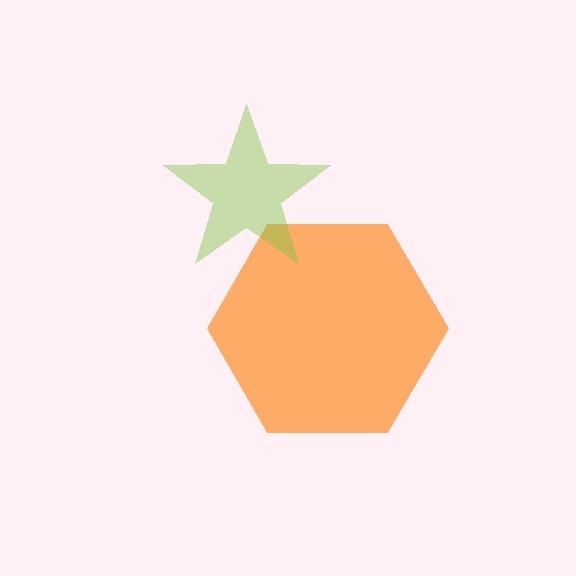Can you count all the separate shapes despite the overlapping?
Yes, there are 2 separate shapes.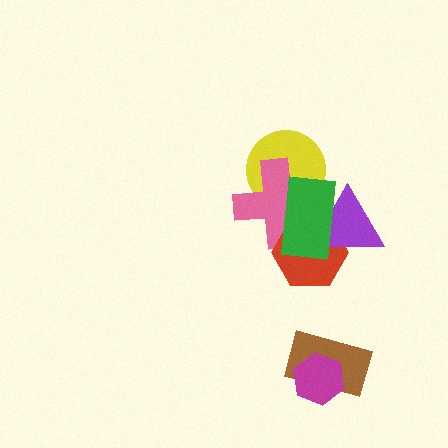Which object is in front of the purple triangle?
The green rectangle is in front of the purple triangle.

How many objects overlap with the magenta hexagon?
1 object overlaps with the magenta hexagon.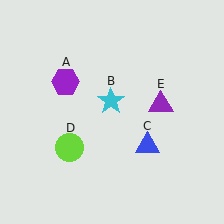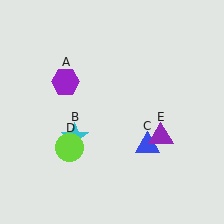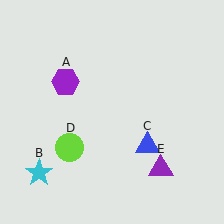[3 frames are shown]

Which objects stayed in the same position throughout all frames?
Purple hexagon (object A) and blue triangle (object C) and lime circle (object D) remained stationary.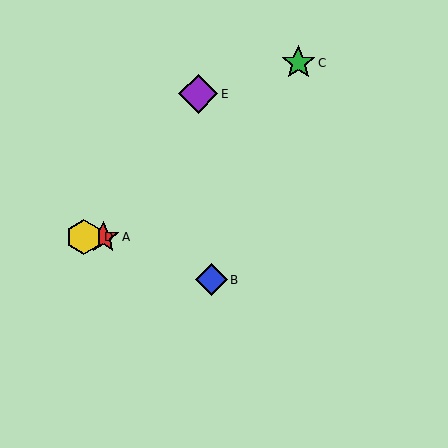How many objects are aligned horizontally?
2 objects (A, D) are aligned horizontally.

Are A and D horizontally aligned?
Yes, both are at y≈237.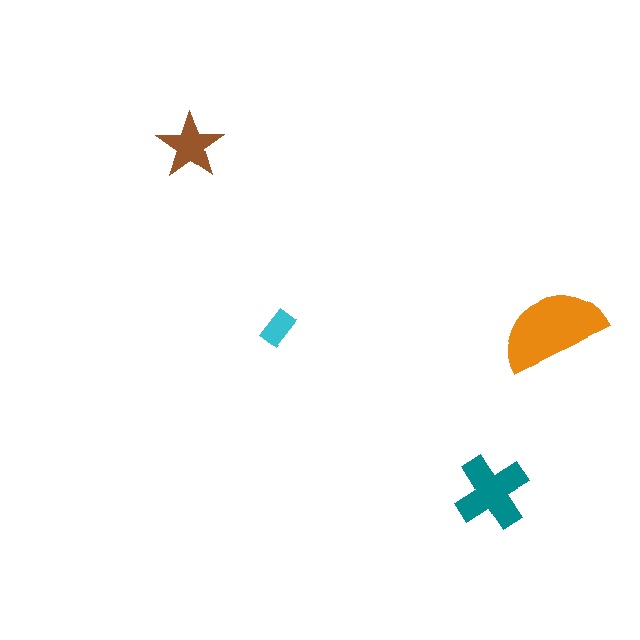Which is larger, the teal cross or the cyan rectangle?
The teal cross.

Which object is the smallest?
The cyan rectangle.